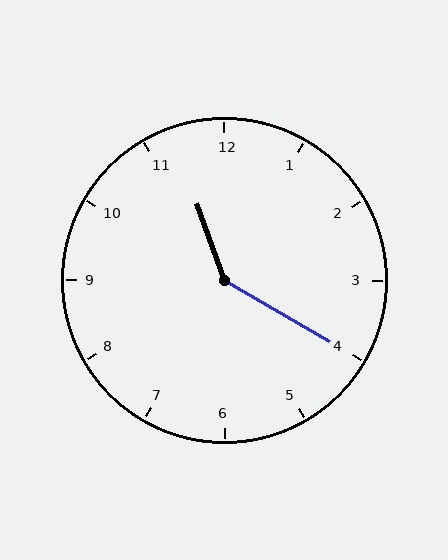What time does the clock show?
11:20.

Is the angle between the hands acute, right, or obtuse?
It is obtuse.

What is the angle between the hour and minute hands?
Approximately 140 degrees.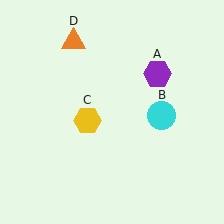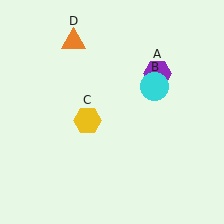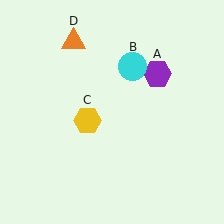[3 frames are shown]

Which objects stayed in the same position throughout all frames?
Purple hexagon (object A) and yellow hexagon (object C) and orange triangle (object D) remained stationary.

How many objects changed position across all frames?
1 object changed position: cyan circle (object B).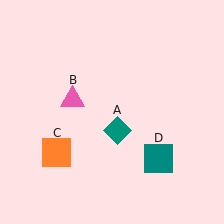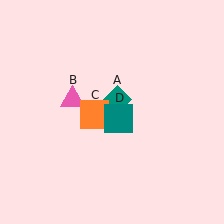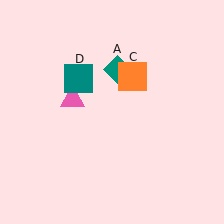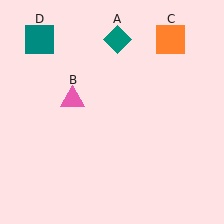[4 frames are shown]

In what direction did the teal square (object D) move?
The teal square (object D) moved up and to the left.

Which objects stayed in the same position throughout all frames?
Pink triangle (object B) remained stationary.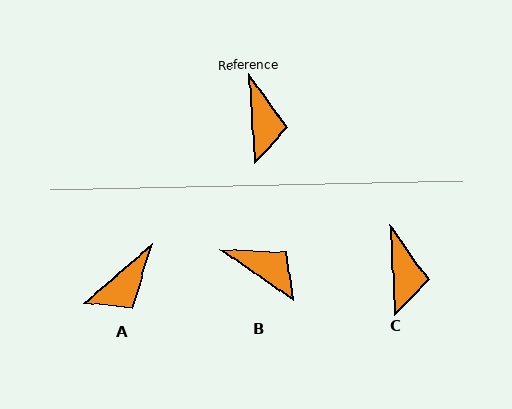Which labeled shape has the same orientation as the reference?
C.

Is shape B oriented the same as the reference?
No, it is off by about 52 degrees.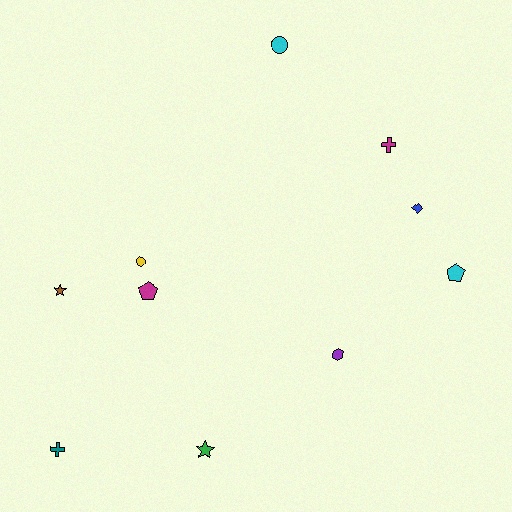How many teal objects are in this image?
There is 1 teal object.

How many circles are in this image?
There are 2 circles.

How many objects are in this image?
There are 10 objects.